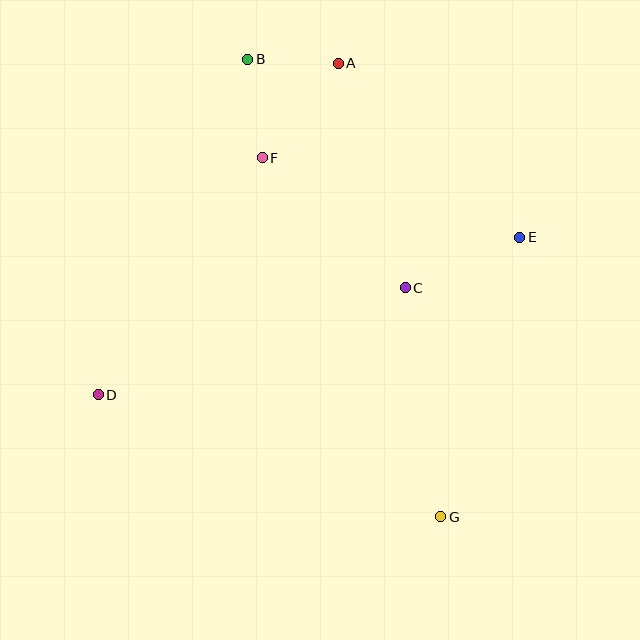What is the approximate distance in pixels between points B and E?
The distance between B and E is approximately 326 pixels.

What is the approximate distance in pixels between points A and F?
The distance between A and F is approximately 121 pixels.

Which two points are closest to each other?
Points A and B are closest to each other.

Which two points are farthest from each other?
Points B and G are farthest from each other.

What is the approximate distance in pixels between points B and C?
The distance between B and C is approximately 278 pixels.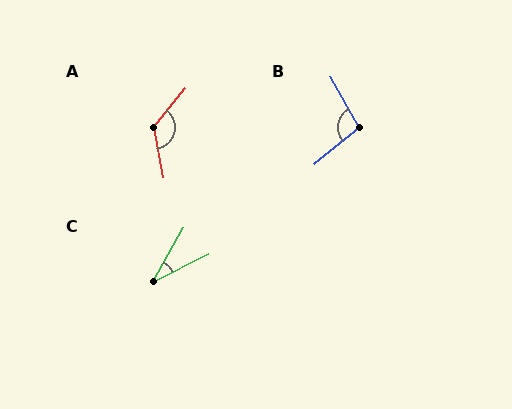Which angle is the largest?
A, at approximately 131 degrees.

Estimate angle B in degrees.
Approximately 100 degrees.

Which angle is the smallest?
C, at approximately 34 degrees.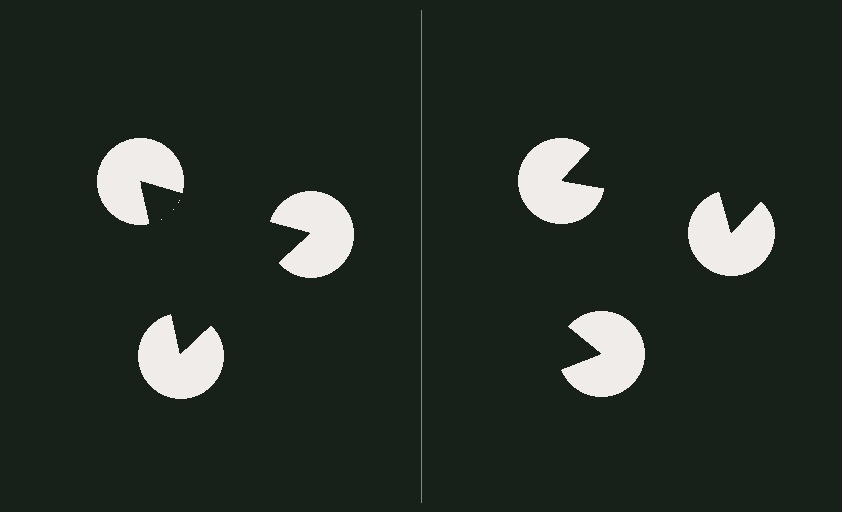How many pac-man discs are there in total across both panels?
6 — 3 on each side.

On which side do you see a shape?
An illusory triangle appears on the left side. On the right side the wedge cuts are rotated, so no coherent shape forms.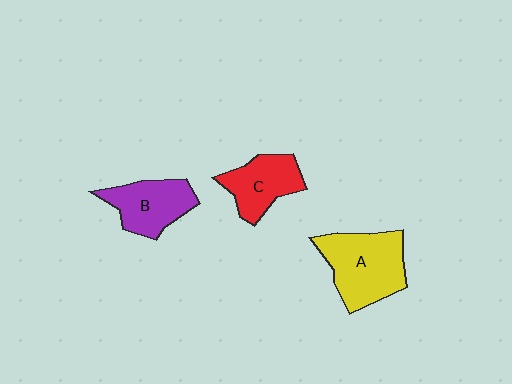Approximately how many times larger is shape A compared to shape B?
Approximately 1.4 times.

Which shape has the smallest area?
Shape C (red).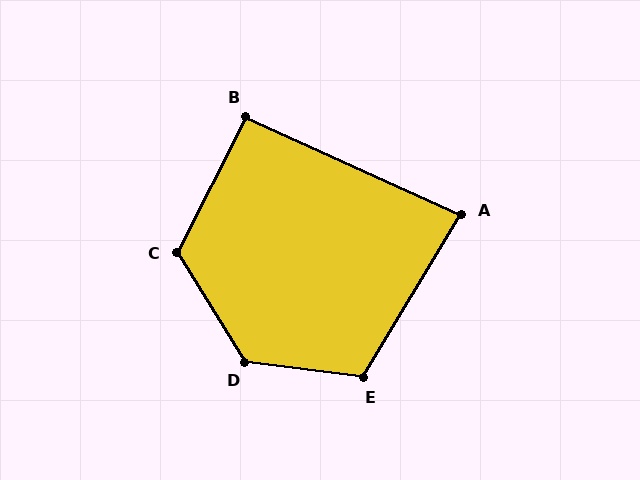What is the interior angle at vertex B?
Approximately 93 degrees (approximately right).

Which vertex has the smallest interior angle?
A, at approximately 83 degrees.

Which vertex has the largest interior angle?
D, at approximately 129 degrees.